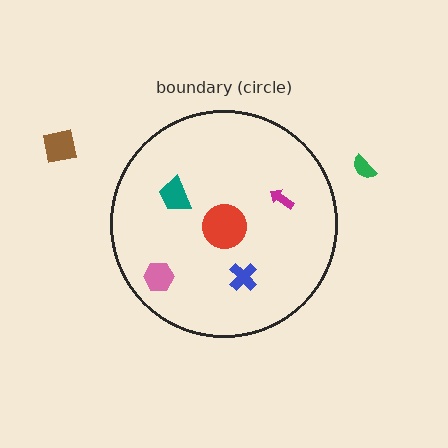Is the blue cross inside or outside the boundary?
Inside.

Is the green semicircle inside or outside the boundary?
Outside.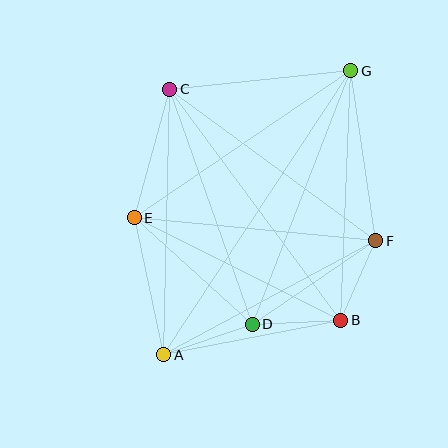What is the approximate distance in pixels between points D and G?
The distance between D and G is approximately 272 pixels.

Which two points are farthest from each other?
Points A and G are farthest from each other.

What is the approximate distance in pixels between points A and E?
The distance between A and E is approximately 140 pixels.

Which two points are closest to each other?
Points B and F are closest to each other.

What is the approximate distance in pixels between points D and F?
The distance between D and F is approximately 149 pixels.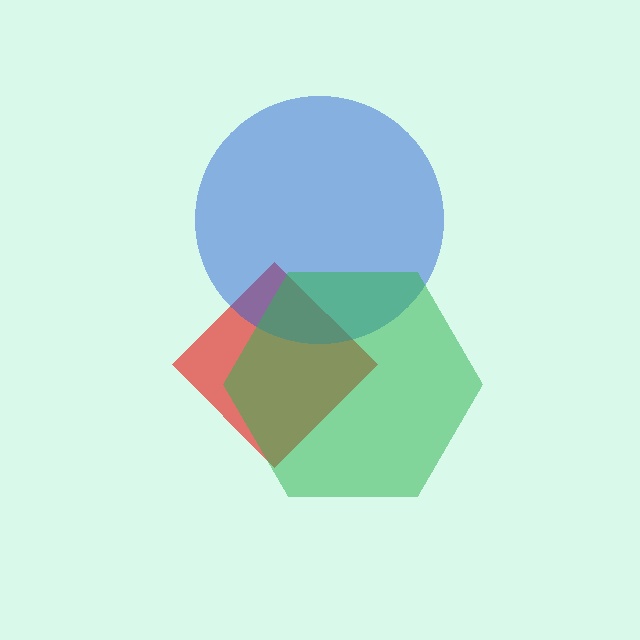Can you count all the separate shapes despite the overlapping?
Yes, there are 3 separate shapes.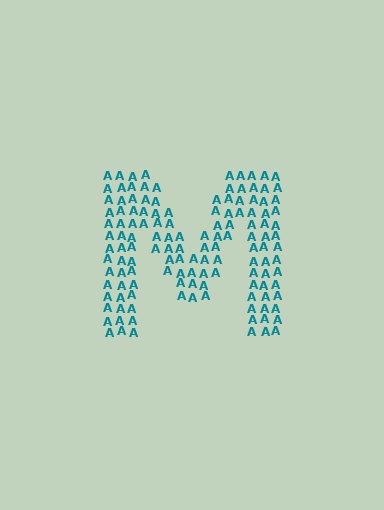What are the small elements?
The small elements are letter A's.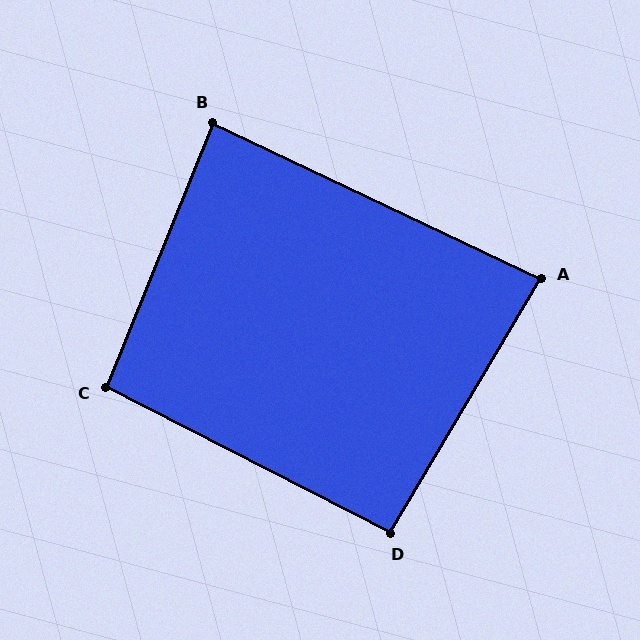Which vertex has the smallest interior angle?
A, at approximately 85 degrees.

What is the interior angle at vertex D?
Approximately 93 degrees (approximately right).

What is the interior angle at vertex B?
Approximately 87 degrees (approximately right).